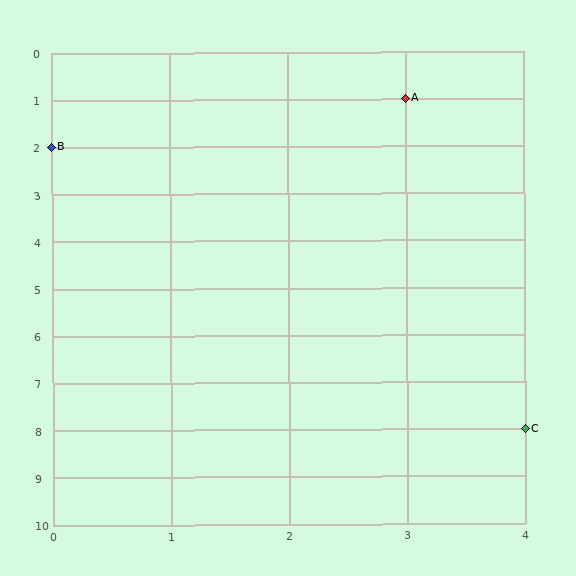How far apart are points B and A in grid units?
Points B and A are 3 columns and 1 row apart (about 3.2 grid units diagonally).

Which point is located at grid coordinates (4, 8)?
Point C is at (4, 8).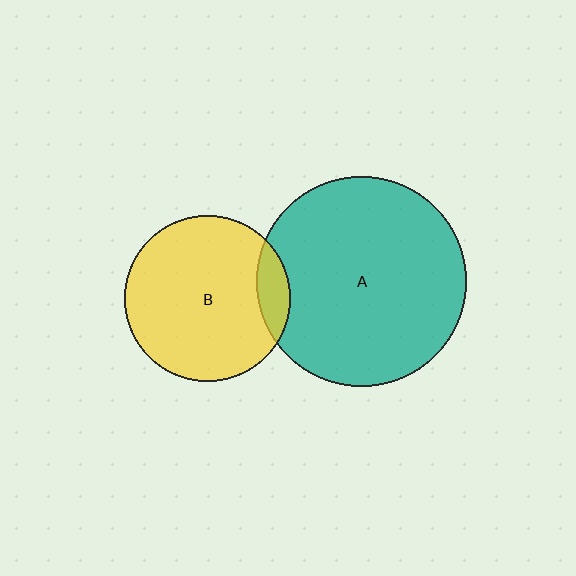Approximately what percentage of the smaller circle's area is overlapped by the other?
Approximately 10%.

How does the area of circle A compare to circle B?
Approximately 1.6 times.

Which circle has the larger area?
Circle A (teal).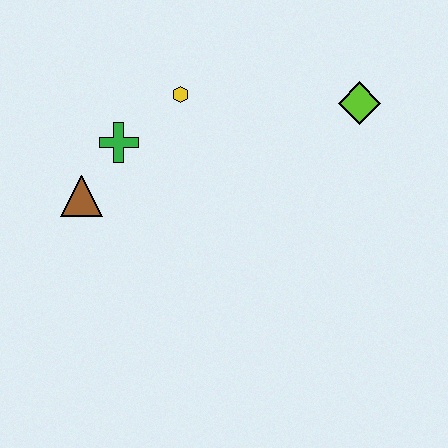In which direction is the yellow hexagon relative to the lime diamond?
The yellow hexagon is to the left of the lime diamond.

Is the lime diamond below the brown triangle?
No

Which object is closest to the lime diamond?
The yellow hexagon is closest to the lime diamond.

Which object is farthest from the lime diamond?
The brown triangle is farthest from the lime diamond.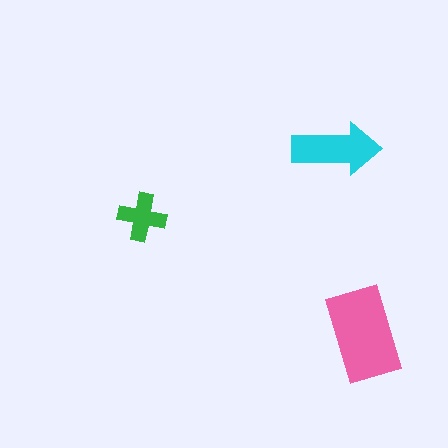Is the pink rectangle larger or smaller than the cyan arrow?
Larger.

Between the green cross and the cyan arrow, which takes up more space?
The cyan arrow.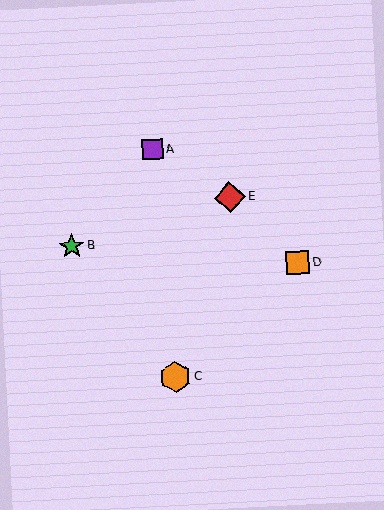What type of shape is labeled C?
Shape C is an orange hexagon.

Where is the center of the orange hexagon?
The center of the orange hexagon is at (175, 377).